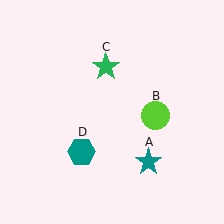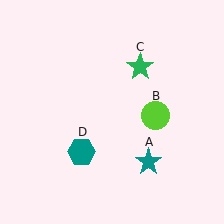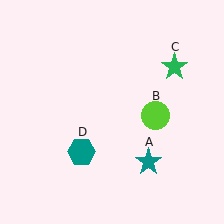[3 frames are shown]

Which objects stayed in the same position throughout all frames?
Teal star (object A) and lime circle (object B) and teal hexagon (object D) remained stationary.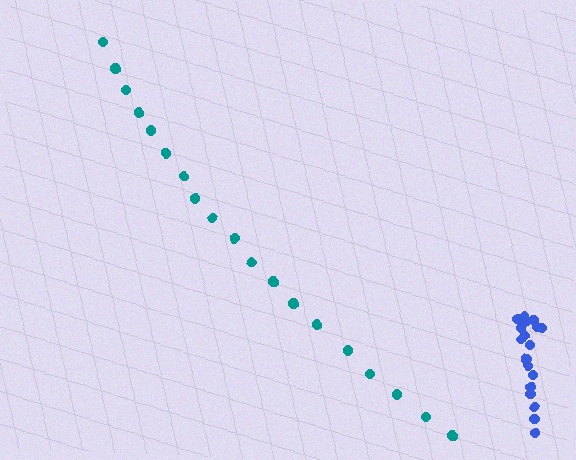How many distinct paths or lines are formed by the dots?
There are 2 distinct paths.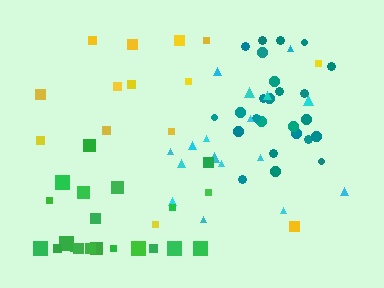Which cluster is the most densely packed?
Teal.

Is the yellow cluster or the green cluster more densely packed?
Green.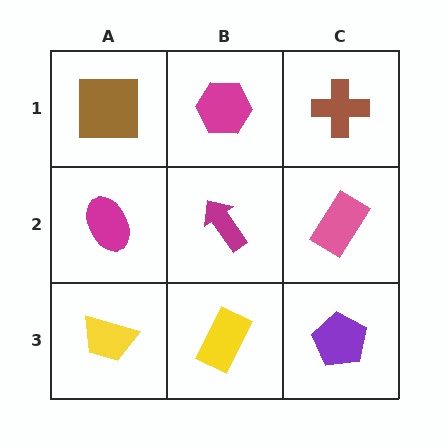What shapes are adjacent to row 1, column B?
A magenta arrow (row 2, column B), a brown square (row 1, column A), a brown cross (row 1, column C).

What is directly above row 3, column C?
A pink rectangle.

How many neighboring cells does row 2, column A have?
3.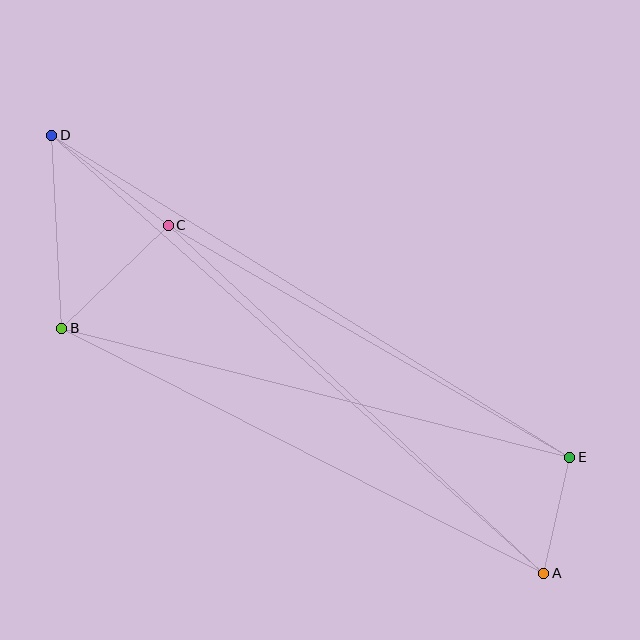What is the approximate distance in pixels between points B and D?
The distance between B and D is approximately 193 pixels.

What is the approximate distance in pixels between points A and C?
The distance between A and C is approximately 512 pixels.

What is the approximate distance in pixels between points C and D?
The distance between C and D is approximately 147 pixels.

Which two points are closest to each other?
Points A and E are closest to each other.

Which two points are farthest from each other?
Points A and D are farthest from each other.